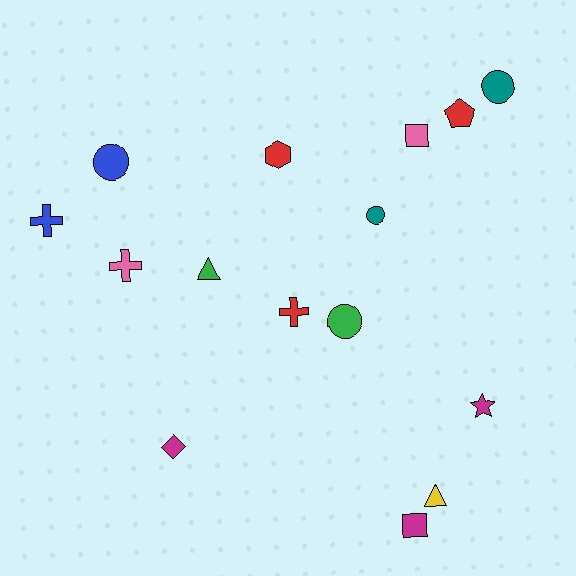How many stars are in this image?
There is 1 star.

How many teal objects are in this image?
There are 2 teal objects.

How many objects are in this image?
There are 15 objects.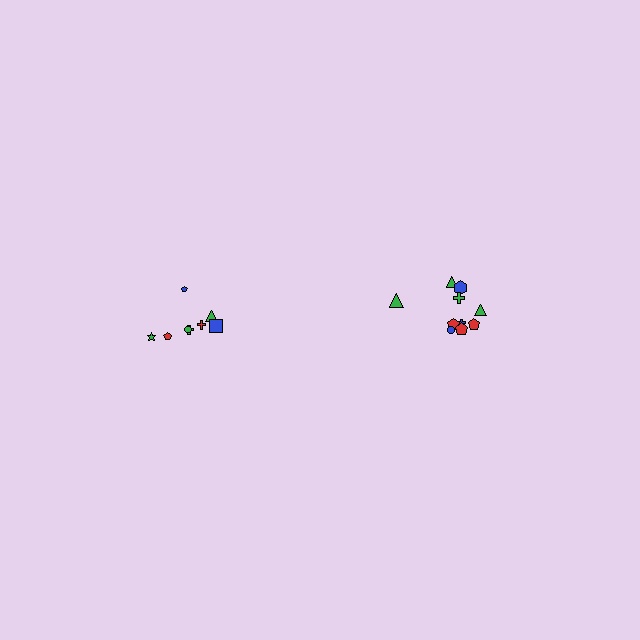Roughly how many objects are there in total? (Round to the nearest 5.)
Roughly 20 objects in total.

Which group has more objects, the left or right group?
The right group.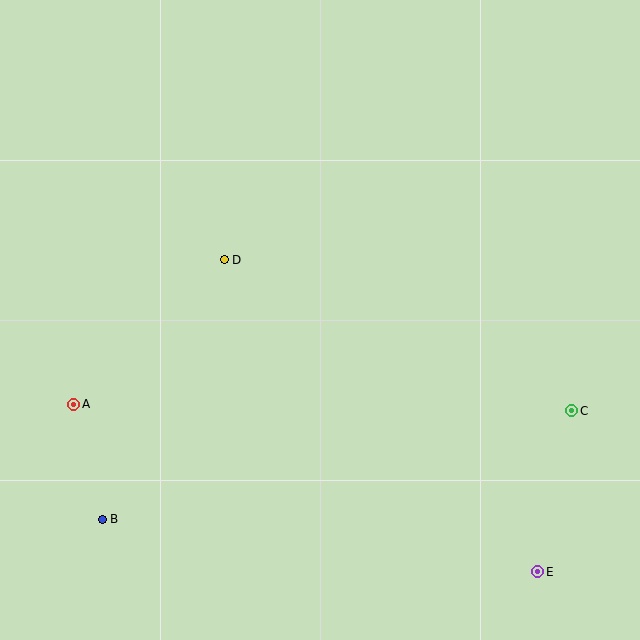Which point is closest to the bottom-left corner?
Point B is closest to the bottom-left corner.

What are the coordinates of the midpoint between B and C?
The midpoint between B and C is at (337, 465).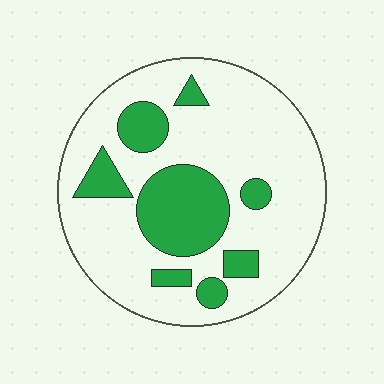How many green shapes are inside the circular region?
8.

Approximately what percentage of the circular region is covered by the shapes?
Approximately 25%.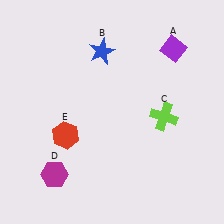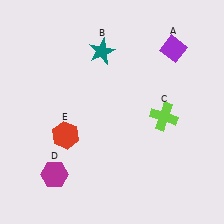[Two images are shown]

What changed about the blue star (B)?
In Image 1, B is blue. In Image 2, it changed to teal.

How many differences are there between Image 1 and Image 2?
There is 1 difference between the two images.